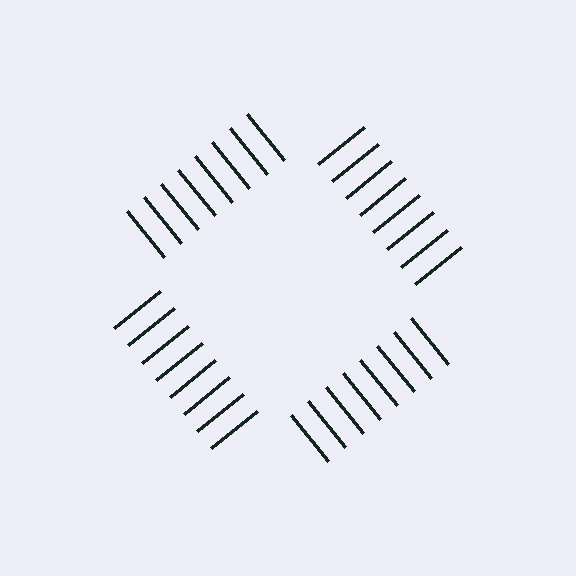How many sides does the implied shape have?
4 sides — the line-ends trace a square.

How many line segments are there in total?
32 — 8 along each of the 4 edges.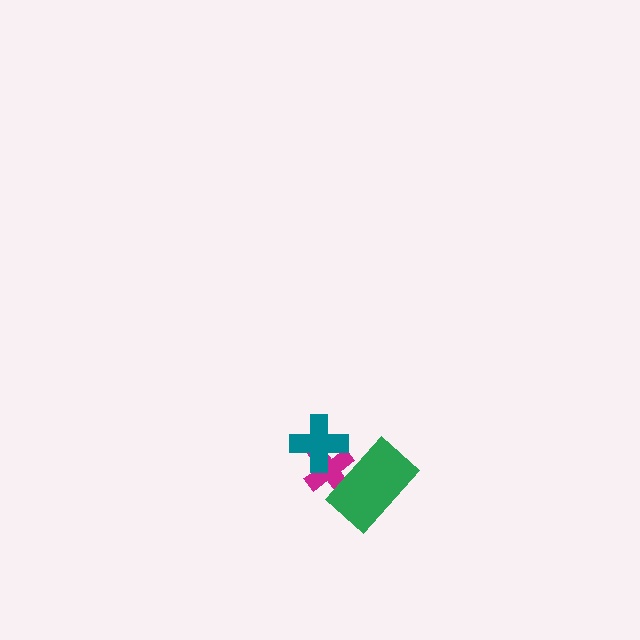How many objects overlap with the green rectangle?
1 object overlaps with the green rectangle.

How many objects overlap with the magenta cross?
2 objects overlap with the magenta cross.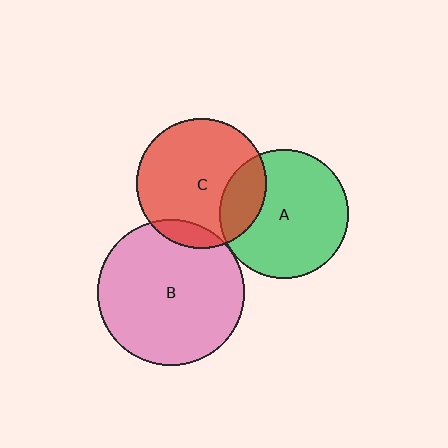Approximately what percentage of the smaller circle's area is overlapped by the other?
Approximately 5%.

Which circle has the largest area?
Circle B (pink).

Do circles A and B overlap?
Yes.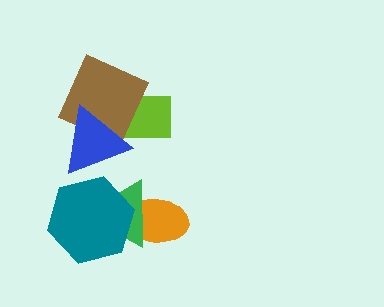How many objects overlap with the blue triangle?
2 objects overlap with the blue triangle.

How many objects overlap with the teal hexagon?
2 objects overlap with the teal hexagon.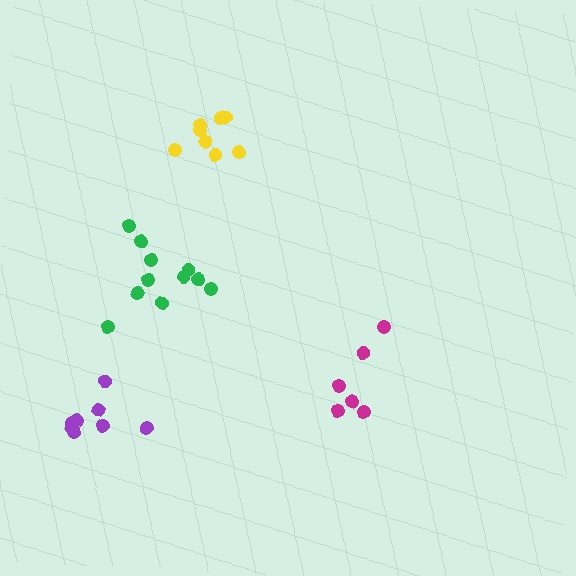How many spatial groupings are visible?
There are 4 spatial groupings.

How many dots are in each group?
Group 1: 8 dots, Group 2: 8 dots, Group 3: 6 dots, Group 4: 11 dots (33 total).